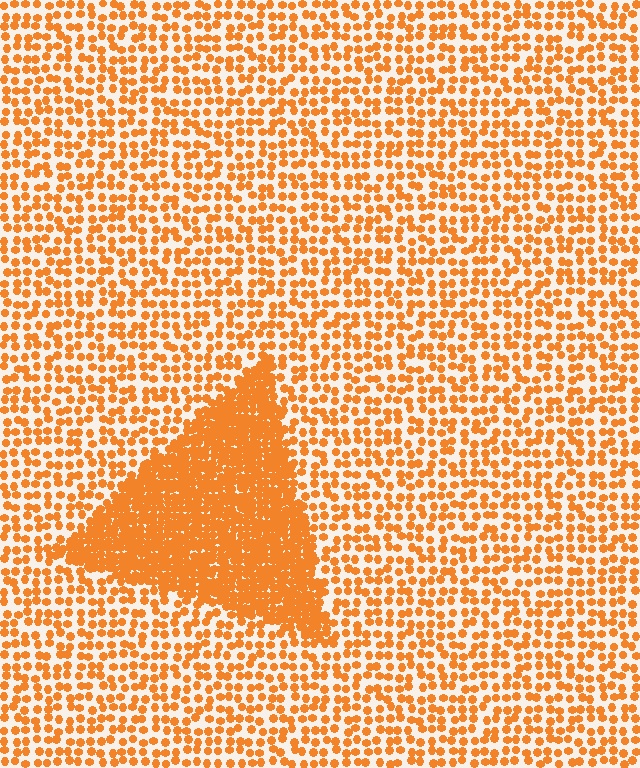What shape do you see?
I see a triangle.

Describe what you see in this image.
The image contains small orange elements arranged at two different densities. A triangle-shaped region is visible where the elements are more densely packed than the surrounding area.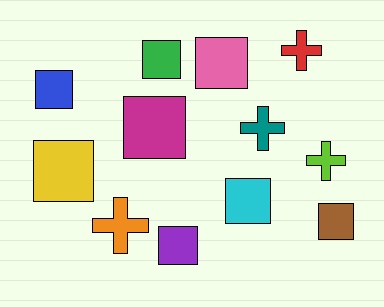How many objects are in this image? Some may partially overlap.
There are 12 objects.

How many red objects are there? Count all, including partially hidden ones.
There is 1 red object.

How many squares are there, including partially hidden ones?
There are 8 squares.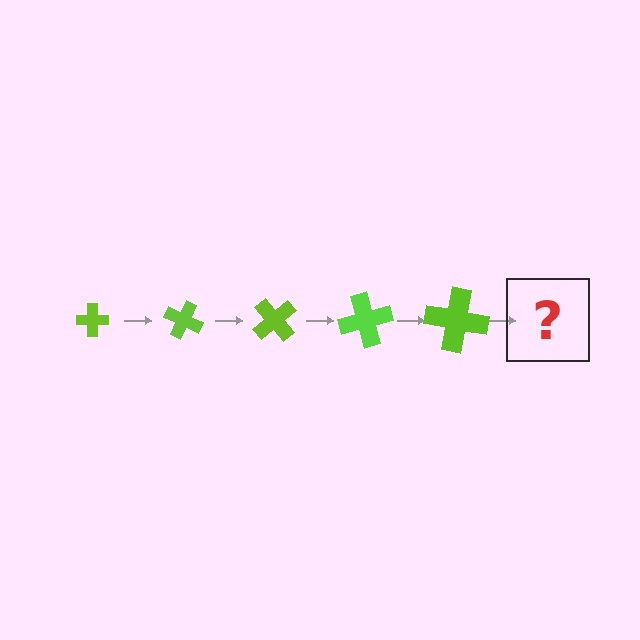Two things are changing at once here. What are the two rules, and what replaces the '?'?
The two rules are that the cross grows larger each step and it rotates 25 degrees each step. The '?' should be a cross, larger than the previous one and rotated 125 degrees from the start.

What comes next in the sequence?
The next element should be a cross, larger than the previous one and rotated 125 degrees from the start.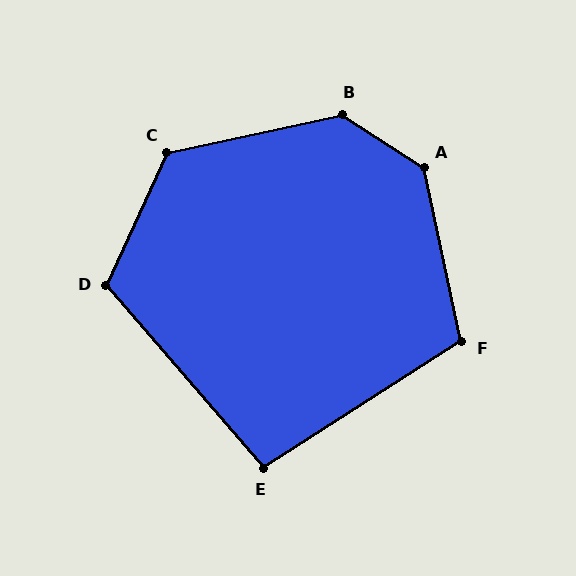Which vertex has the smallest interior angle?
E, at approximately 98 degrees.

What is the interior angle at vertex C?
Approximately 127 degrees (obtuse).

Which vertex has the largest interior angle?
A, at approximately 135 degrees.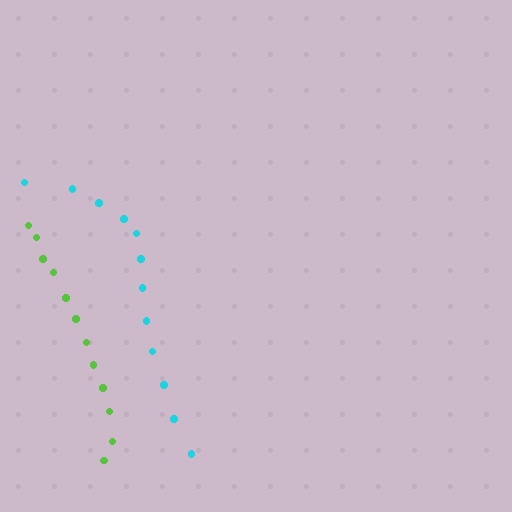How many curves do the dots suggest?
There are 2 distinct paths.